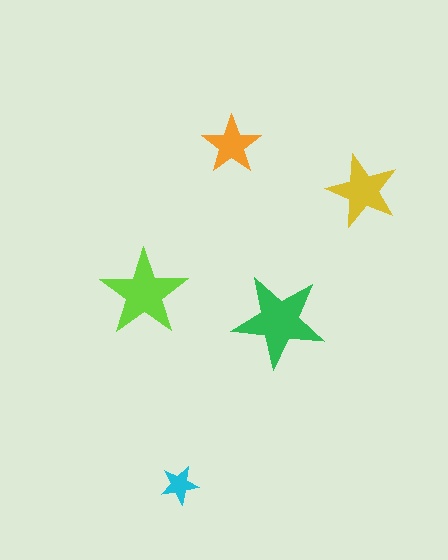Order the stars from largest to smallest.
the green one, the lime one, the yellow one, the orange one, the cyan one.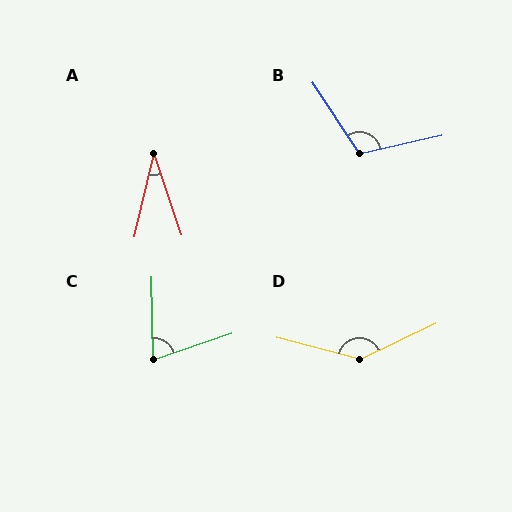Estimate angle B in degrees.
Approximately 111 degrees.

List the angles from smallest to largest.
A (31°), C (73°), B (111°), D (140°).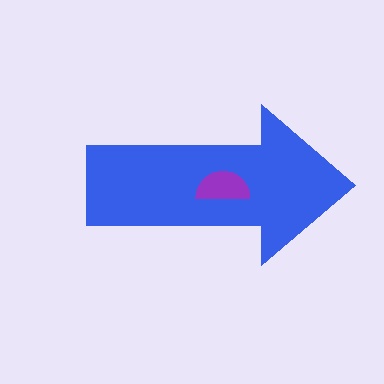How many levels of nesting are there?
2.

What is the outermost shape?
The blue arrow.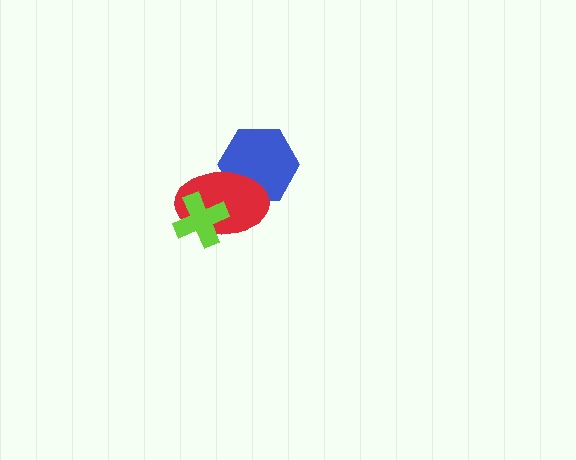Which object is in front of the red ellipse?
The lime cross is in front of the red ellipse.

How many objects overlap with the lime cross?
1 object overlaps with the lime cross.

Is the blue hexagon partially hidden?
Yes, it is partially covered by another shape.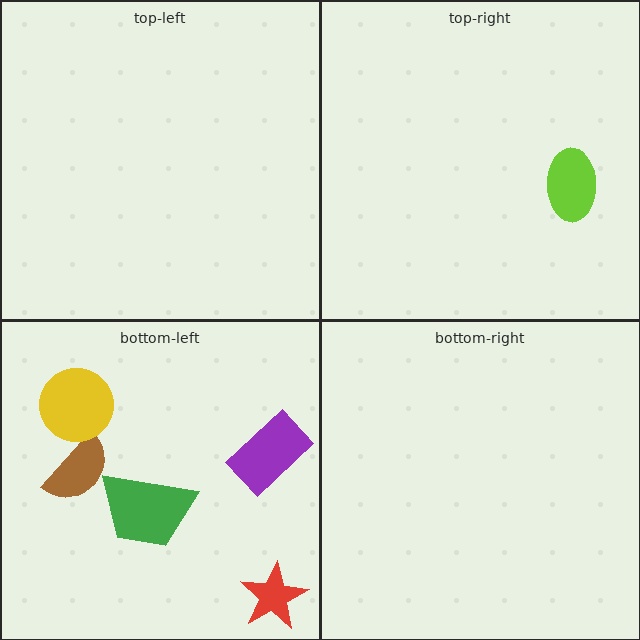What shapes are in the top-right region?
The lime ellipse.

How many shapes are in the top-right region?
1.